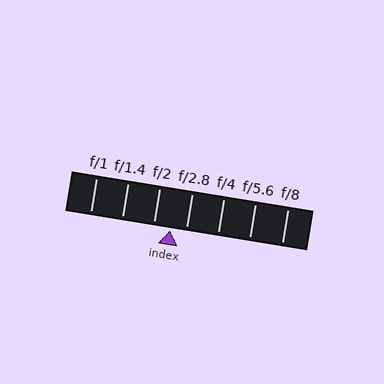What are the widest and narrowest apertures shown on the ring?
The widest aperture shown is f/1 and the narrowest is f/8.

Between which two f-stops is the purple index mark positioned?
The index mark is between f/2 and f/2.8.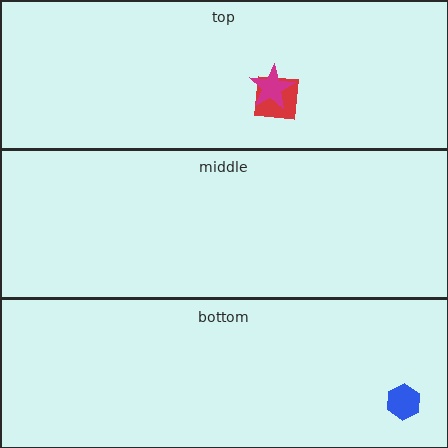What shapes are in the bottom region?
The blue hexagon.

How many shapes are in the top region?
2.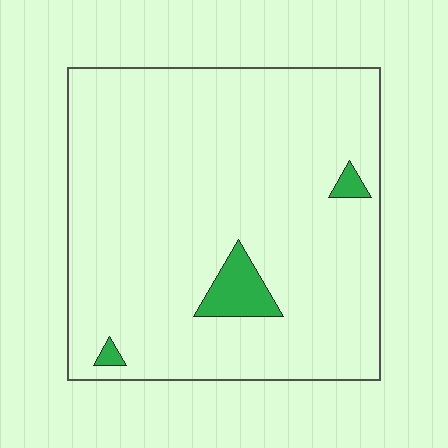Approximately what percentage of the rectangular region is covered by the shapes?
Approximately 5%.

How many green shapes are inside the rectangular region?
3.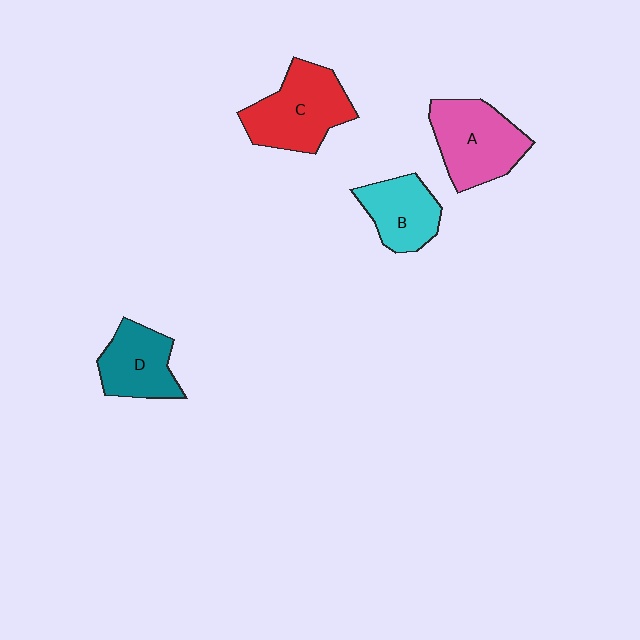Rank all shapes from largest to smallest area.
From largest to smallest: C (red), A (pink), D (teal), B (cyan).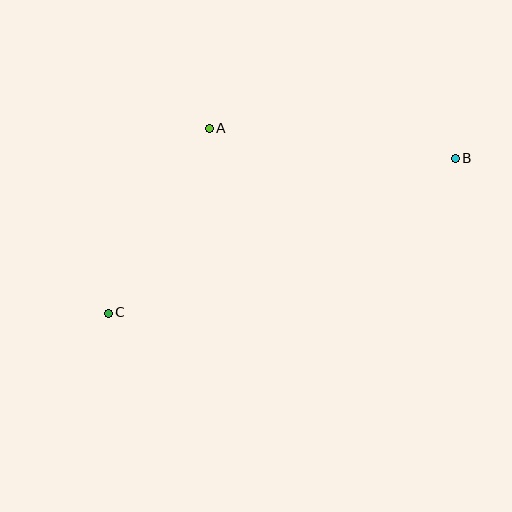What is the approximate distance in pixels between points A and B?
The distance between A and B is approximately 249 pixels.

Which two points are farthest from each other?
Points B and C are farthest from each other.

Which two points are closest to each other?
Points A and C are closest to each other.